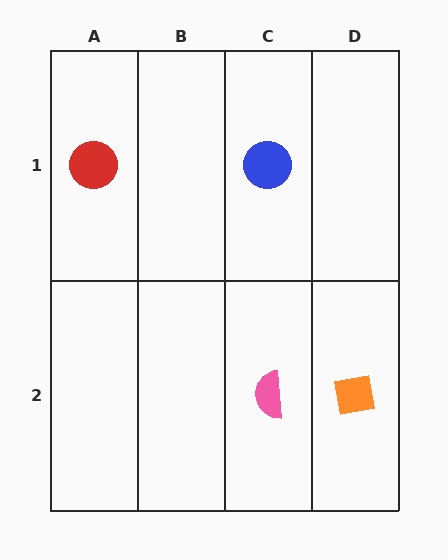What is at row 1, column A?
A red circle.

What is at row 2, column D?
An orange square.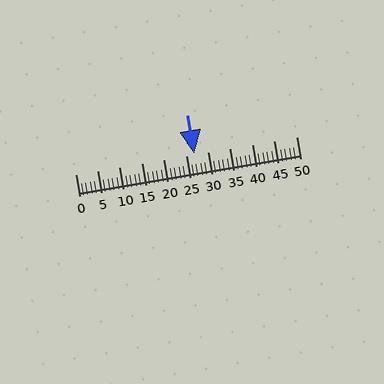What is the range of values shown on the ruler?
The ruler shows values from 0 to 50.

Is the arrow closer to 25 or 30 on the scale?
The arrow is closer to 25.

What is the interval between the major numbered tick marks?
The major tick marks are spaced 5 units apart.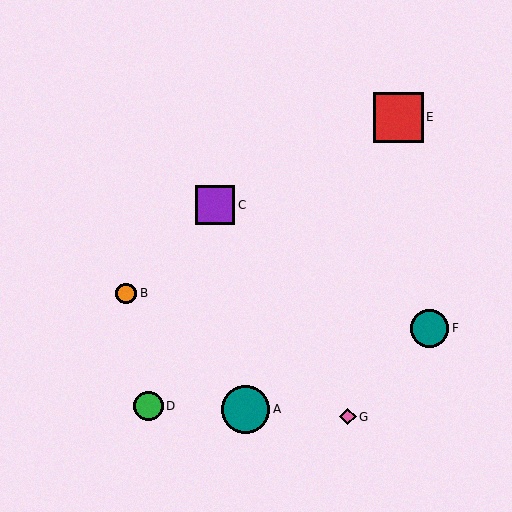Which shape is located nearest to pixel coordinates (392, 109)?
The red square (labeled E) at (398, 117) is nearest to that location.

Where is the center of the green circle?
The center of the green circle is at (149, 406).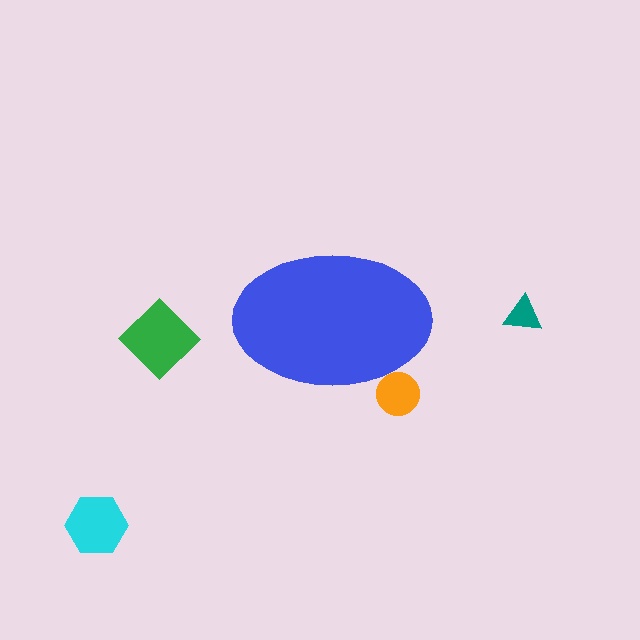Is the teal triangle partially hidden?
No, the teal triangle is fully visible.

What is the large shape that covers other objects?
A blue ellipse.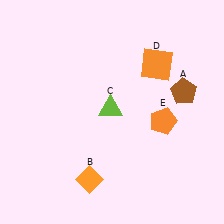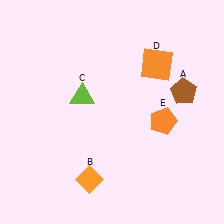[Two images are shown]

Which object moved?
The lime triangle (C) moved left.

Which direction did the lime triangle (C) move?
The lime triangle (C) moved left.